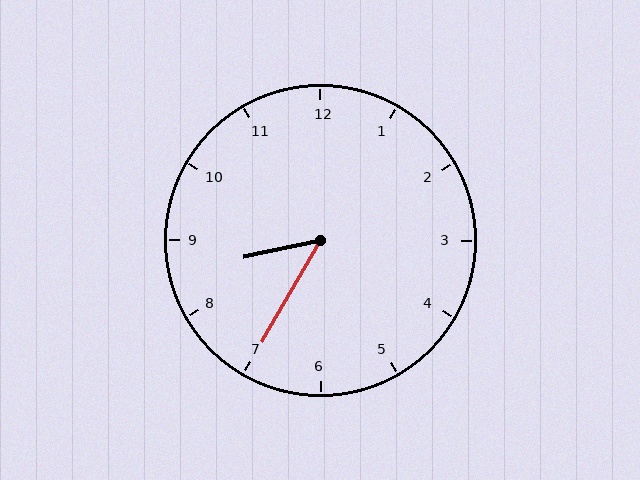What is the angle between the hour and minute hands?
Approximately 48 degrees.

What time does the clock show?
8:35.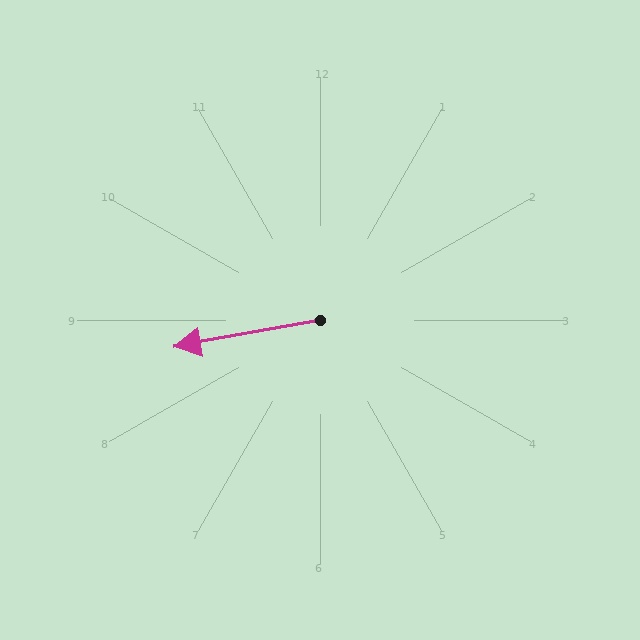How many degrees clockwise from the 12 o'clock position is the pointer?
Approximately 260 degrees.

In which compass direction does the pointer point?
West.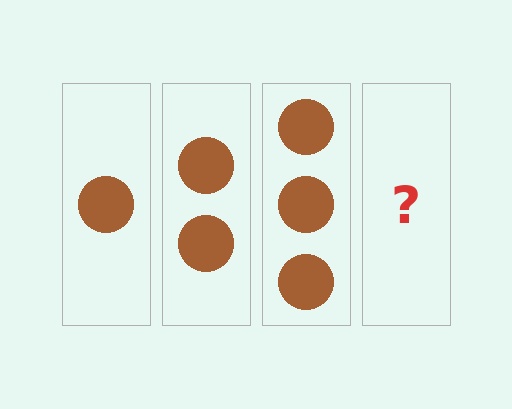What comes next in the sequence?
The next element should be 4 circles.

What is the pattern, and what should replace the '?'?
The pattern is that each step adds one more circle. The '?' should be 4 circles.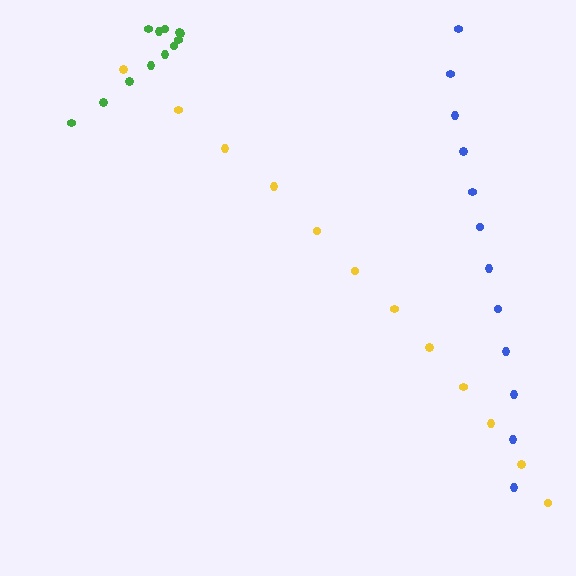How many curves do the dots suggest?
There are 3 distinct paths.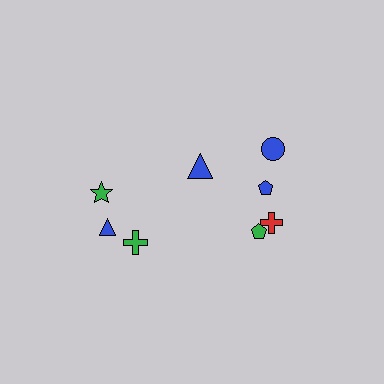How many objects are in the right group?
There are 5 objects.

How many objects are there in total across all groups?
There are 8 objects.